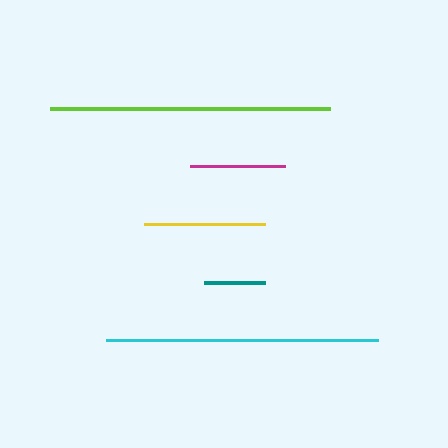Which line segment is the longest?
The lime line is the longest at approximately 280 pixels.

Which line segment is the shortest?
The teal line is the shortest at approximately 61 pixels.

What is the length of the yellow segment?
The yellow segment is approximately 120 pixels long.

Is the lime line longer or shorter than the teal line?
The lime line is longer than the teal line.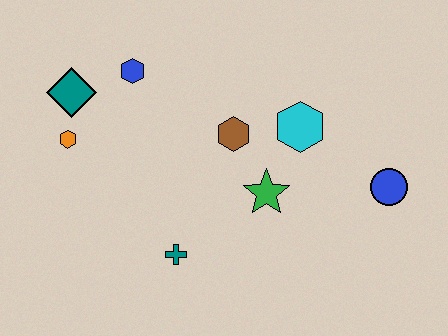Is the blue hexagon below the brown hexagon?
No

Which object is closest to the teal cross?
The green star is closest to the teal cross.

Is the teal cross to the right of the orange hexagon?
Yes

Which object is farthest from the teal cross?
The blue circle is farthest from the teal cross.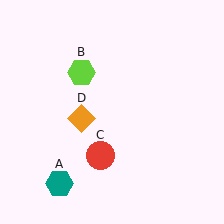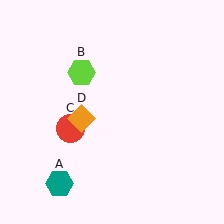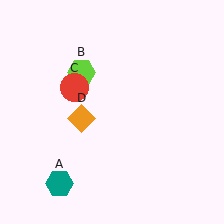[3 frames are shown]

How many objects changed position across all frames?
1 object changed position: red circle (object C).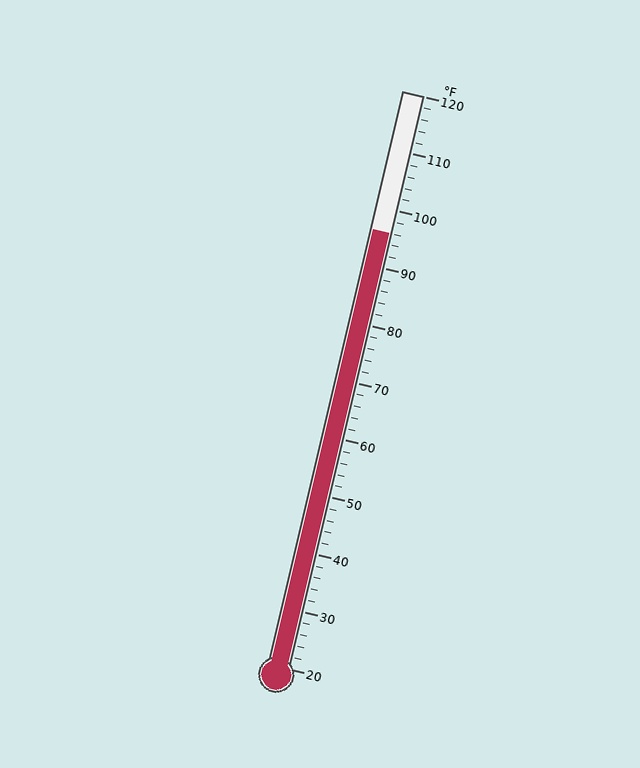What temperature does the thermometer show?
The thermometer shows approximately 96°F.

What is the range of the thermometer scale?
The thermometer scale ranges from 20°F to 120°F.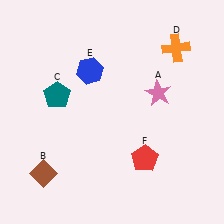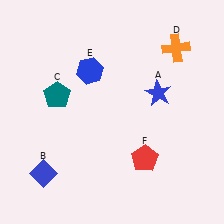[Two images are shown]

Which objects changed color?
A changed from pink to blue. B changed from brown to blue.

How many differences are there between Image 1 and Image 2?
There are 2 differences between the two images.